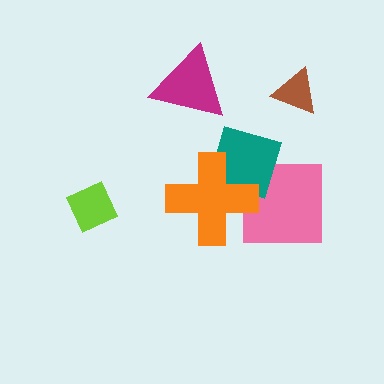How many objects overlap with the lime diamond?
0 objects overlap with the lime diamond.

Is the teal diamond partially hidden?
Yes, it is partially covered by another shape.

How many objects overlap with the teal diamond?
2 objects overlap with the teal diamond.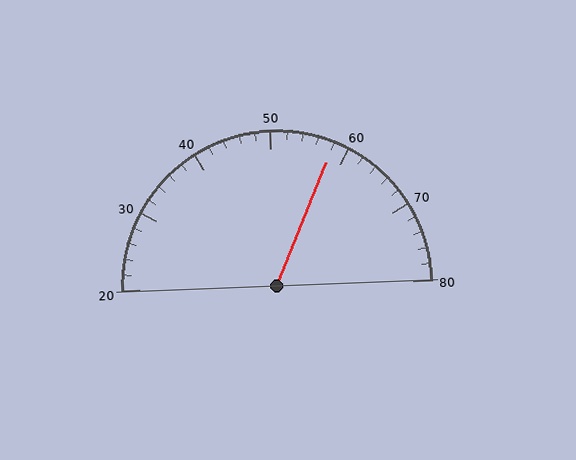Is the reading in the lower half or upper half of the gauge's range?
The reading is in the upper half of the range (20 to 80).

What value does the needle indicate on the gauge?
The needle indicates approximately 58.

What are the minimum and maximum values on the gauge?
The gauge ranges from 20 to 80.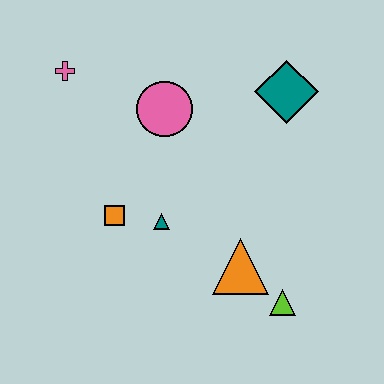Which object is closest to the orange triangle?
The lime triangle is closest to the orange triangle.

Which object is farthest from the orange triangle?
The pink cross is farthest from the orange triangle.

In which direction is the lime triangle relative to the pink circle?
The lime triangle is below the pink circle.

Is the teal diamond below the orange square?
No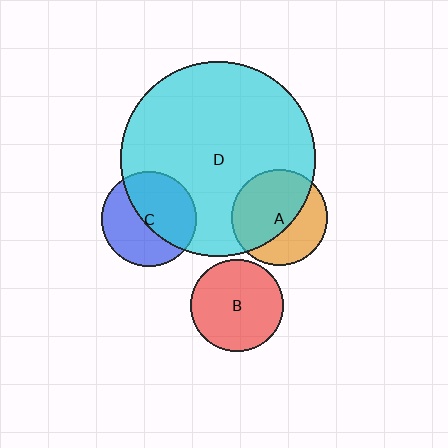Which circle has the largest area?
Circle D (cyan).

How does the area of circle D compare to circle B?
Approximately 4.5 times.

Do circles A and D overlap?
Yes.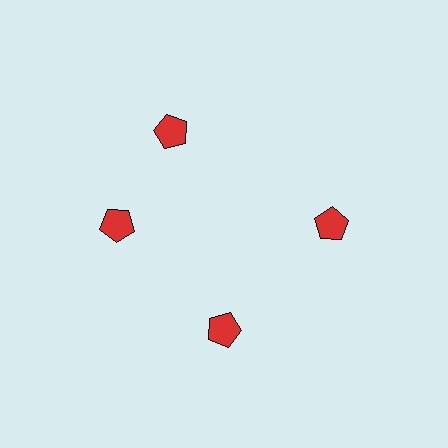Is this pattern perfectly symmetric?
No. The 4 red pentagons are arranged in a ring, but one element near the 12 o'clock position is rotated out of alignment along the ring, breaking the 4-fold rotational symmetry.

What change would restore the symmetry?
The symmetry would be restored by rotating it back into even spacing with its neighbors so that all 4 pentagons sit at equal angles and equal distance from the center.